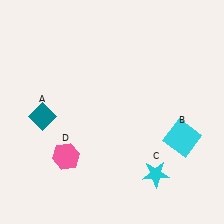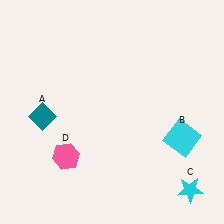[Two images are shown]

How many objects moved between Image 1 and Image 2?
1 object moved between the two images.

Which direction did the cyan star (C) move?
The cyan star (C) moved right.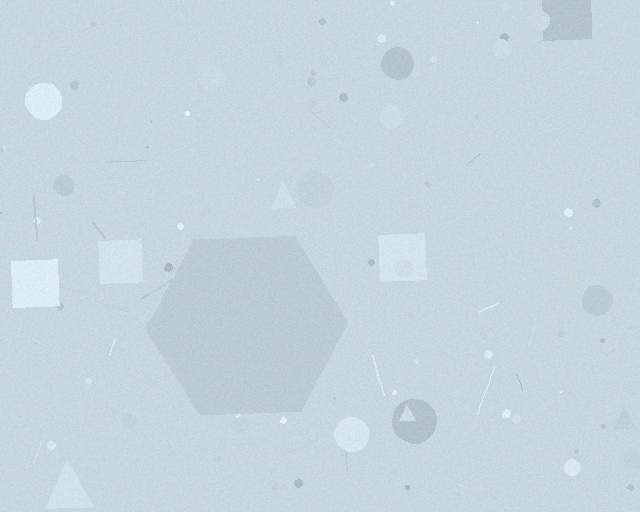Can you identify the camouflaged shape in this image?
The camouflaged shape is a hexagon.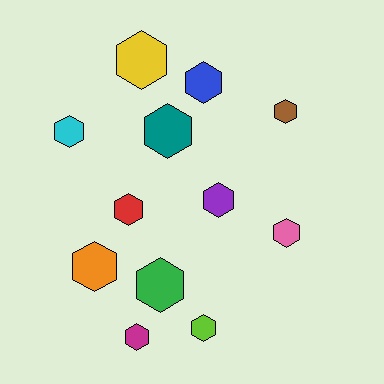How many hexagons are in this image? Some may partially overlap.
There are 12 hexagons.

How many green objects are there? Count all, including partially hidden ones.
There is 1 green object.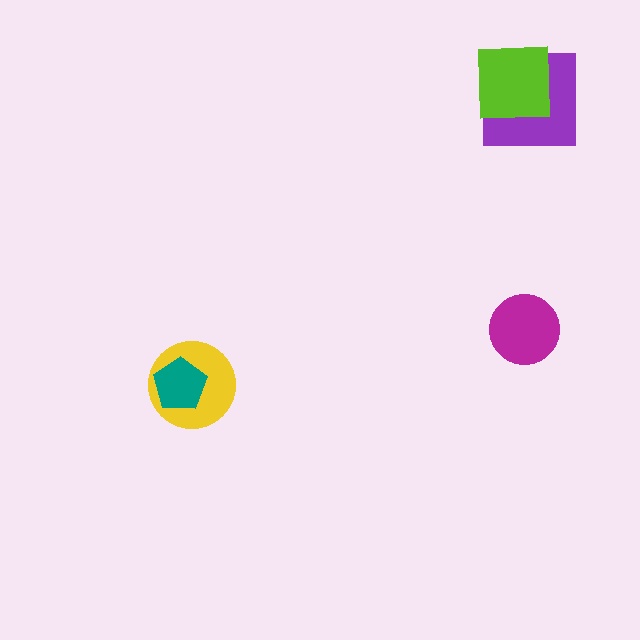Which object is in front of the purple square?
The lime square is in front of the purple square.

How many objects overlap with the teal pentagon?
1 object overlaps with the teal pentagon.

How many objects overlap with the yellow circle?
1 object overlaps with the yellow circle.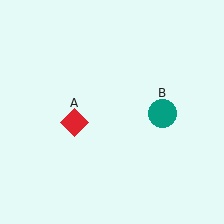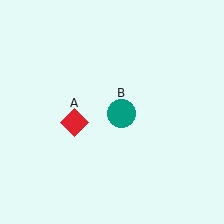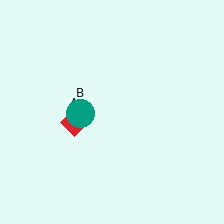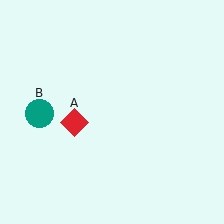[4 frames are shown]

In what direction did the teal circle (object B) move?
The teal circle (object B) moved left.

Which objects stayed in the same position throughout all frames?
Red diamond (object A) remained stationary.